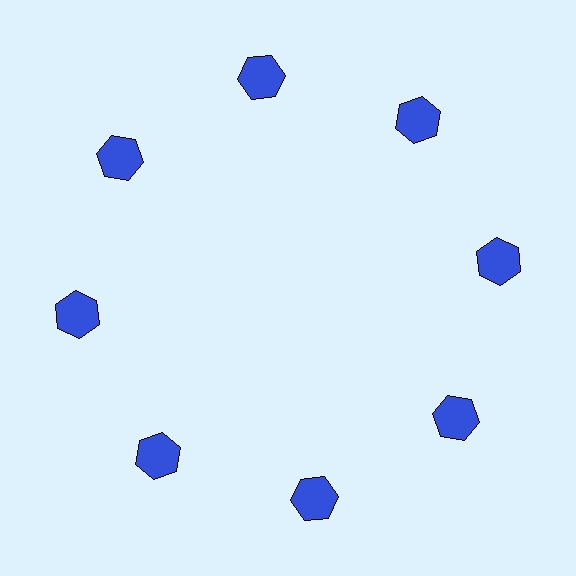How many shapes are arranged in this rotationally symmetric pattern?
There are 8 shapes, arranged in 8 groups of 1.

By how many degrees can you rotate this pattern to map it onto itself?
The pattern maps onto itself every 45 degrees of rotation.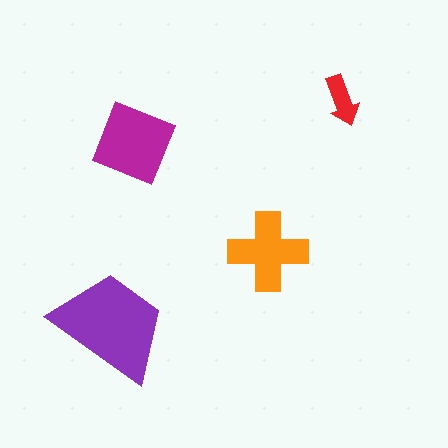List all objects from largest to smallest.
The purple trapezoid, the magenta square, the orange cross, the red arrow.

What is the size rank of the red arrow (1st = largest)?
4th.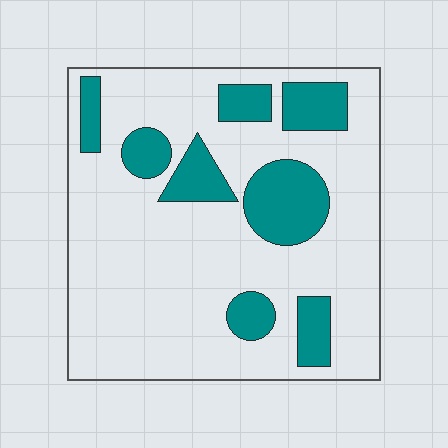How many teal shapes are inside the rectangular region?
8.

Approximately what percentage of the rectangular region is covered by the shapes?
Approximately 25%.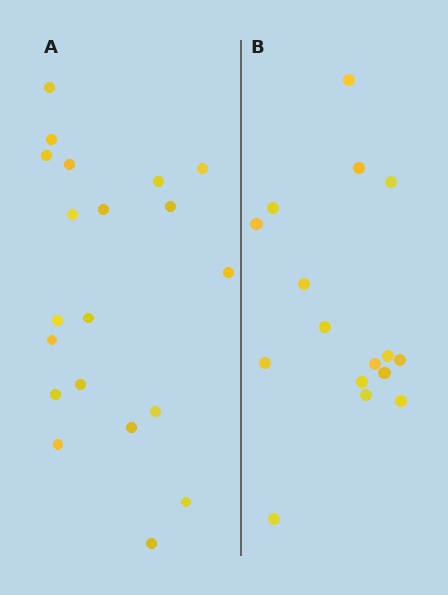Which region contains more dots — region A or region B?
Region A (the left region) has more dots.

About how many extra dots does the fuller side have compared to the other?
Region A has about 4 more dots than region B.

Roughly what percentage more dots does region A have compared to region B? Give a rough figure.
About 25% more.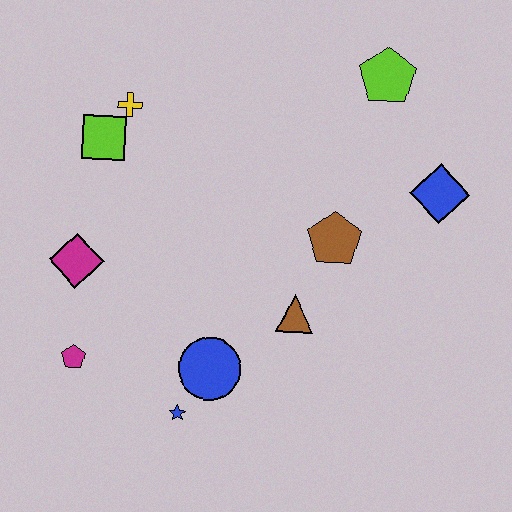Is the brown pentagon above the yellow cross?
No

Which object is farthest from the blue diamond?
The magenta pentagon is farthest from the blue diamond.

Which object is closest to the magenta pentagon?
The magenta diamond is closest to the magenta pentagon.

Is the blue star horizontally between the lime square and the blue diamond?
Yes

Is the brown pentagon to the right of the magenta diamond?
Yes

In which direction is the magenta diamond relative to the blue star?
The magenta diamond is above the blue star.